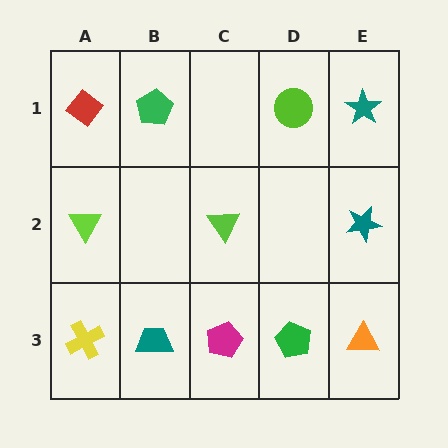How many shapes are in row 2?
3 shapes.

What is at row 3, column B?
A teal trapezoid.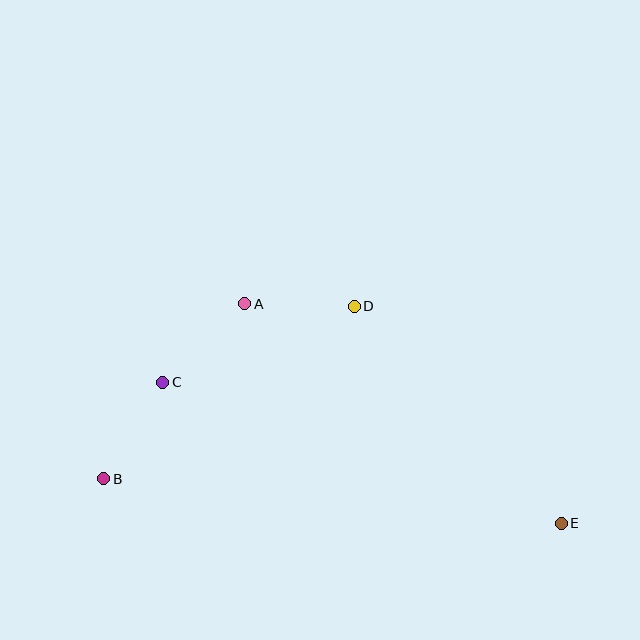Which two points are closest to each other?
Points A and D are closest to each other.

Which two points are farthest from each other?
Points B and E are farthest from each other.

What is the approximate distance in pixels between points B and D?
The distance between B and D is approximately 304 pixels.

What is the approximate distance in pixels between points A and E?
The distance between A and E is approximately 386 pixels.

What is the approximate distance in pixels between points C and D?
The distance between C and D is approximately 206 pixels.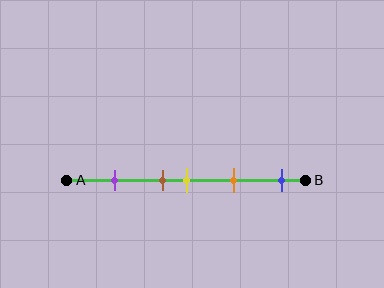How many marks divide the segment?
There are 5 marks dividing the segment.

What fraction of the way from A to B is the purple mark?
The purple mark is approximately 20% (0.2) of the way from A to B.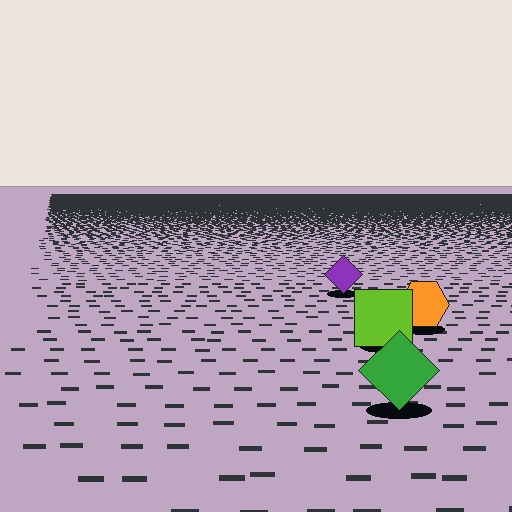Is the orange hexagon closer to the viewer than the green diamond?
No. The green diamond is closer — you can tell from the texture gradient: the ground texture is coarser near it.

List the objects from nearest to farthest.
From nearest to farthest: the green diamond, the lime square, the orange hexagon, the purple diamond.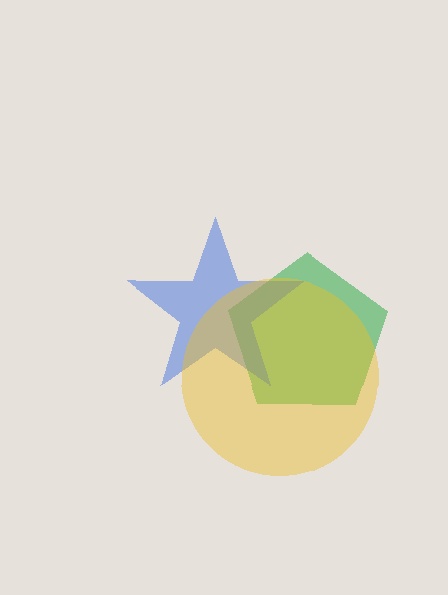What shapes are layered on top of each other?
The layered shapes are: a green pentagon, a blue star, a yellow circle.